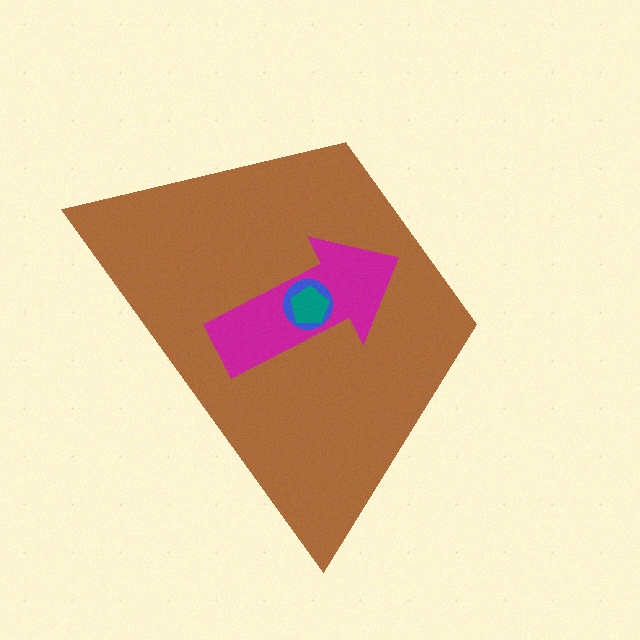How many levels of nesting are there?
4.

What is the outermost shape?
The brown trapezoid.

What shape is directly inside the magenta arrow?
The blue circle.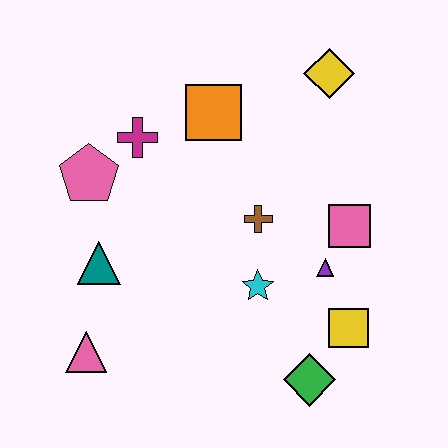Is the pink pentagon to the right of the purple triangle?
No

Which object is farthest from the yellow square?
The pink pentagon is farthest from the yellow square.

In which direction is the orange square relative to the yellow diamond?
The orange square is to the left of the yellow diamond.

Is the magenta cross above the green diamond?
Yes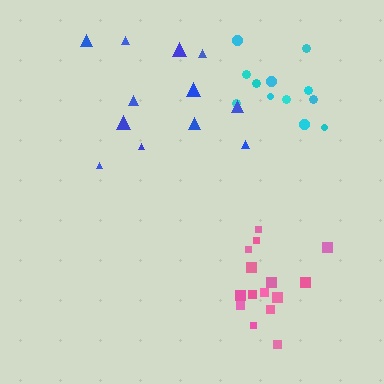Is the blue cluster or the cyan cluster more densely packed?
Blue.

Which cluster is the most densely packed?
Pink.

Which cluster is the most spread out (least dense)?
Cyan.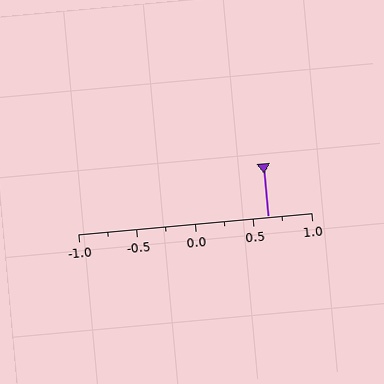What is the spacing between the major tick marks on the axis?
The major ticks are spaced 0.5 apart.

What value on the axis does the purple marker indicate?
The marker indicates approximately 0.62.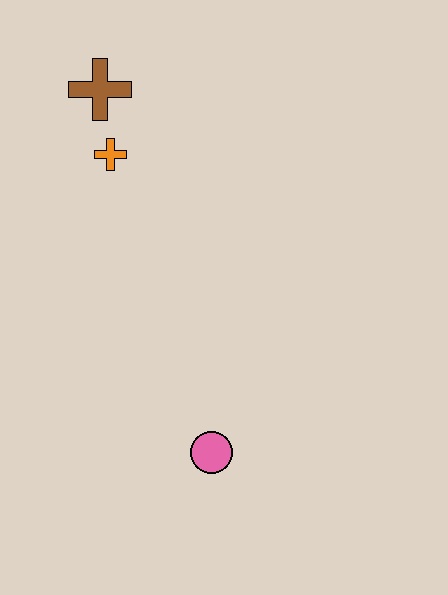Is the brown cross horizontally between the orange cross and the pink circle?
No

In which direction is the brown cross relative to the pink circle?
The brown cross is above the pink circle.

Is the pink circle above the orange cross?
No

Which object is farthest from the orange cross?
The pink circle is farthest from the orange cross.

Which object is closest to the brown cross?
The orange cross is closest to the brown cross.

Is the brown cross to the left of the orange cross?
Yes